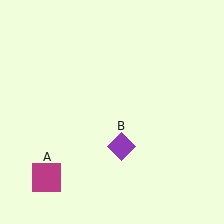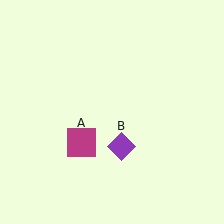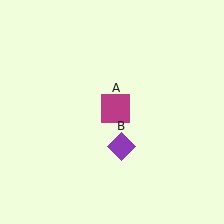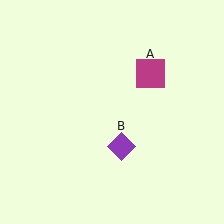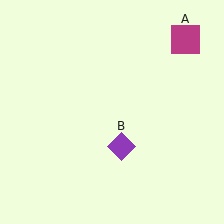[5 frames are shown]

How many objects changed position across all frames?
1 object changed position: magenta square (object A).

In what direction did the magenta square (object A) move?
The magenta square (object A) moved up and to the right.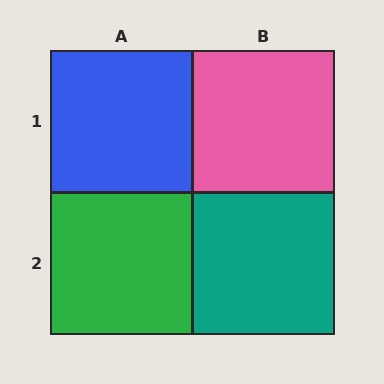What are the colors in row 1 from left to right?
Blue, pink.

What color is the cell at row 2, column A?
Green.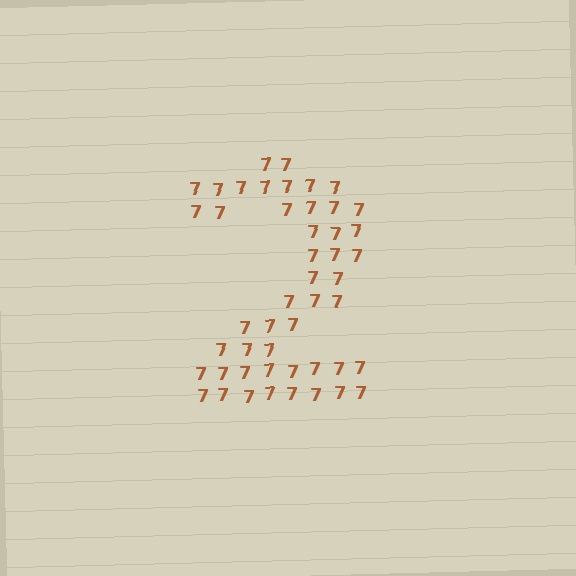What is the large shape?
The large shape is the digit 2.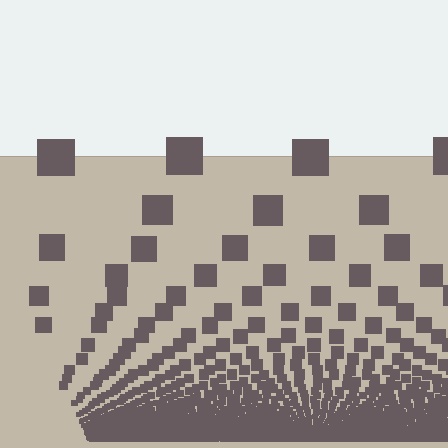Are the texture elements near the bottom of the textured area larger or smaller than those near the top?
Smaller. The gradient is inverted — elements near the bottom are smaller and denser.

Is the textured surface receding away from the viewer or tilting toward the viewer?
The surface appears to tilt toward the viewer. Texture elements get larger and sparser toward the top.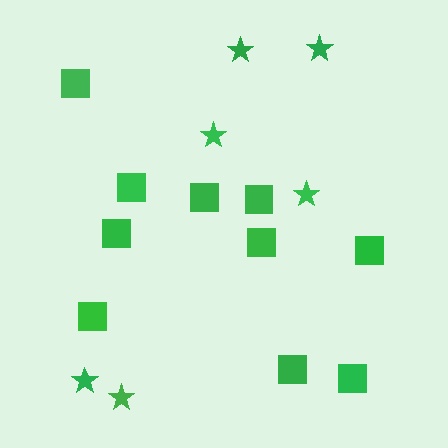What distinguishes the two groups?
There are 2 groups: one group of squares (10) and one group of stars (6).